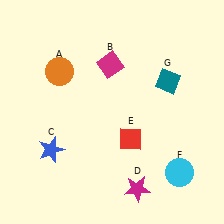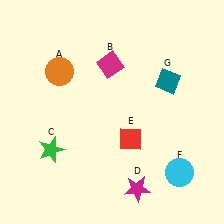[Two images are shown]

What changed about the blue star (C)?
In Image 1, C is blue. In Image 2, it changed to green.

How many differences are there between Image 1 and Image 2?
There is 1 difference between the two images.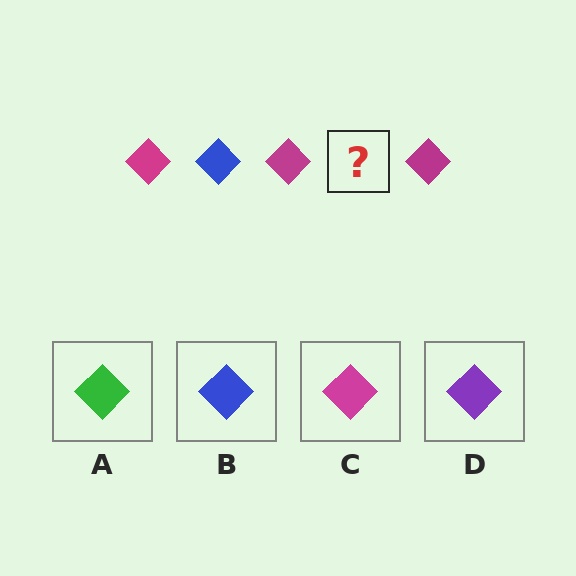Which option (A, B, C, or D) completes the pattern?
B.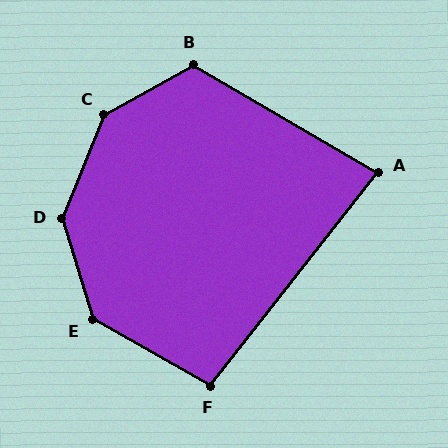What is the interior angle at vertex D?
Approximately 141 degrees (obtuse).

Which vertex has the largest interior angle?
C, at approximately 141 degrees.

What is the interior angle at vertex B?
Approximately 120 degrees (obtuse).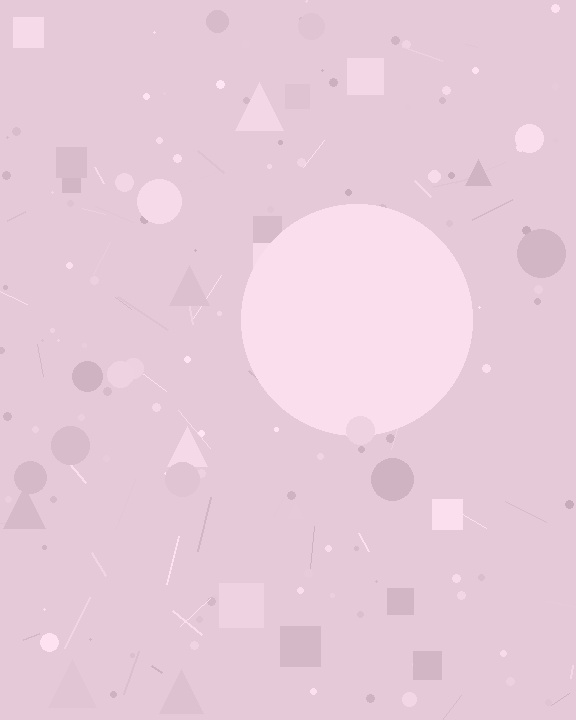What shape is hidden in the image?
A circle is hidden in the image.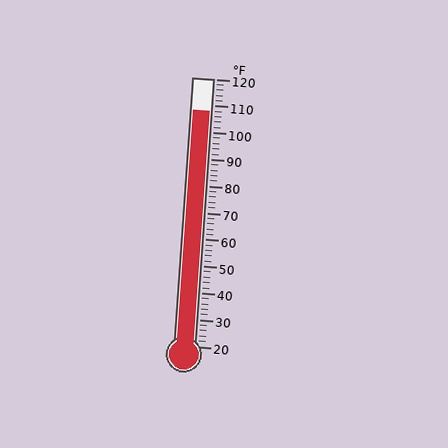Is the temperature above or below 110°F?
The temperature is below 110°F.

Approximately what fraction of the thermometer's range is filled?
The thermometer is filled to approximately 90% of its range.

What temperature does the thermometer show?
The thermometer shows approximately 108°F.